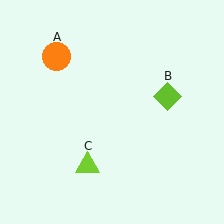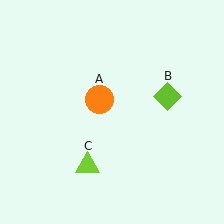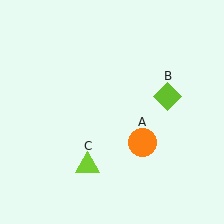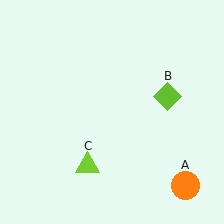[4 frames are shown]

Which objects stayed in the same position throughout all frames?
Lime diamond (object B) and lime triangle (object C) remained stationary.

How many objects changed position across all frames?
1 object changed position: orange circle (object A).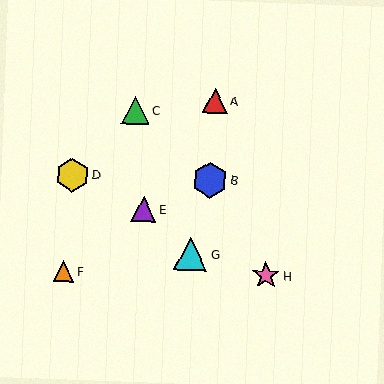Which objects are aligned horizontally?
Objects B, D are aligned horizontally.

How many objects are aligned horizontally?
2 objects (B, D) are aligned horizontally.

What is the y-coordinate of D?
Object D is at y≈175.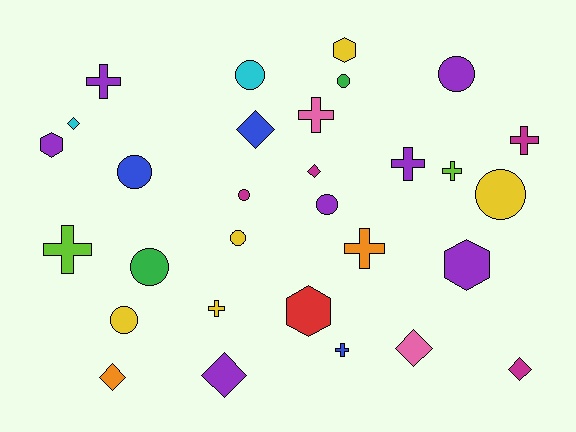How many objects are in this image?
There are 30 objects.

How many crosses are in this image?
There are 9 crosses.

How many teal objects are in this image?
There are no teal objects.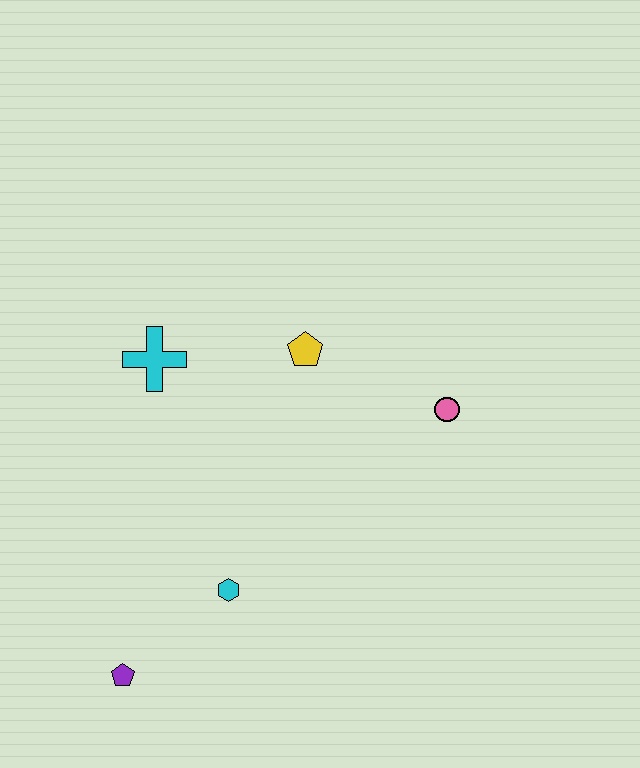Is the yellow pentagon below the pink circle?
No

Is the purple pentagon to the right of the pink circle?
No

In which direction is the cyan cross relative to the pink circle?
The cyan cross is to the left of the pink circle.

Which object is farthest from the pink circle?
The purple pentagon is farthest from the pink circle.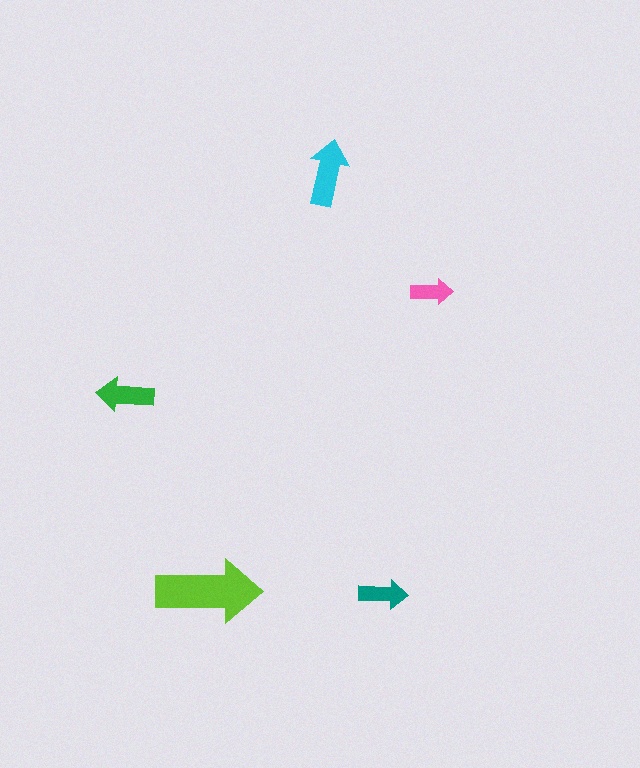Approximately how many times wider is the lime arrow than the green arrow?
About 2 times wider.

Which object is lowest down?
The teal arrow is bottommost.